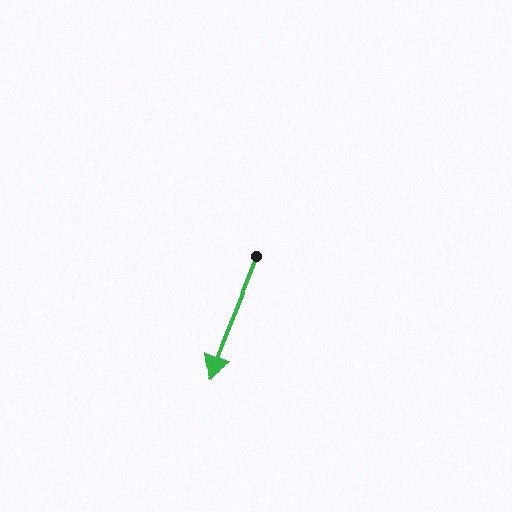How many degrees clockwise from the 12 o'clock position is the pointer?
Approximately 202 degrees.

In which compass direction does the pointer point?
South.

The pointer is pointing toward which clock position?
Roughly 7 o'clock.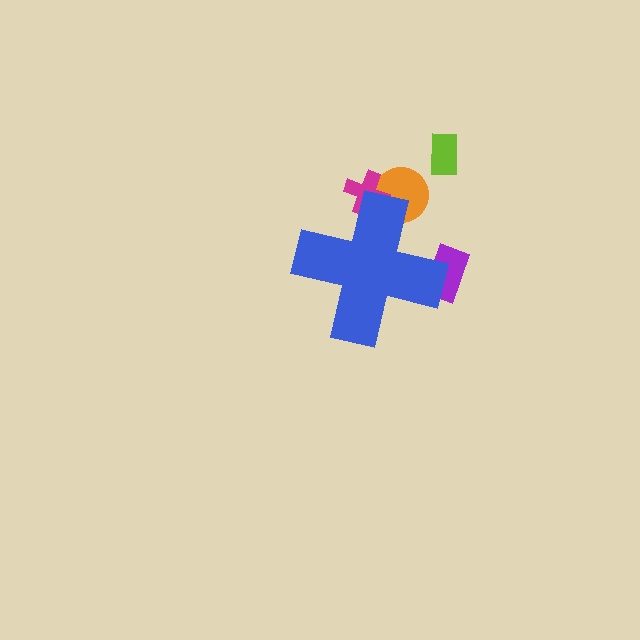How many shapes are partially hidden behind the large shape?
3 shapes are partially hidden.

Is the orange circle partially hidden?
Yes, the orange circle is partially hidden behind the blue cross.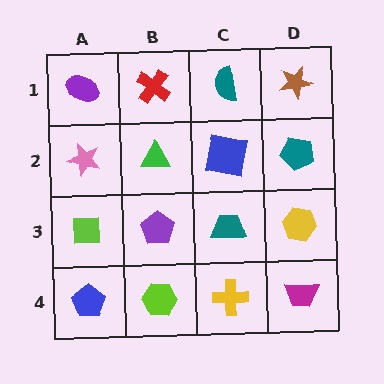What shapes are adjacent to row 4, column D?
A yellow hexagon (row 3, column D), a yellow cross (row 4, column C).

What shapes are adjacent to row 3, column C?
A blue square (row 2, column C), a yellow cross (row 4, column C), a purple pentagon (row 3, column B), a yellow hexagon (row 3, column D).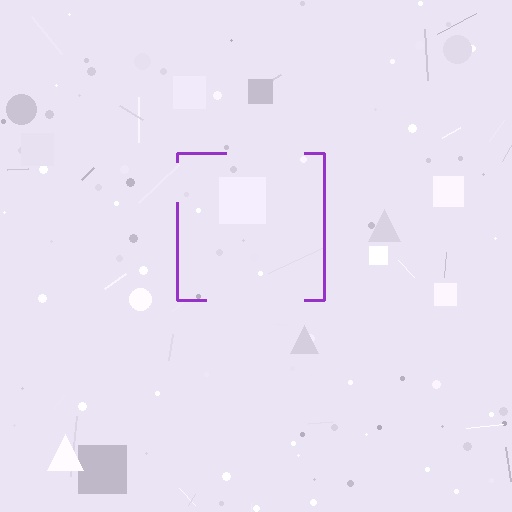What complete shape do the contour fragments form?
The contour fragments form a square.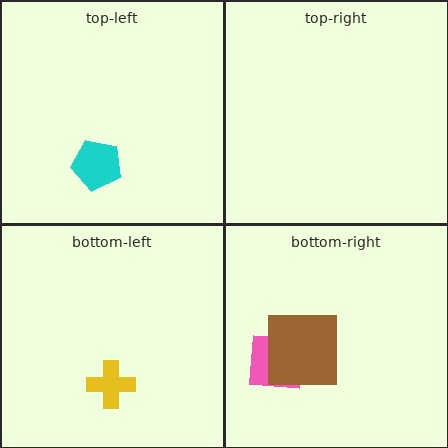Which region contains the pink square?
The bottom-right region.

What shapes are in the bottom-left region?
The yellow cross.